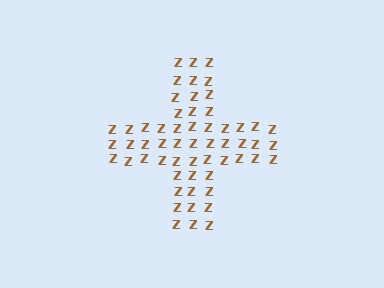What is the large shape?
The large shape is a cross.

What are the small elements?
The small elements are letter Z's.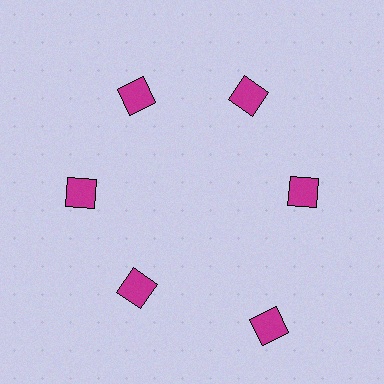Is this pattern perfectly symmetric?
No. The 6 magenta diamonds are arranged in a ring, but one element near the 5 o'clock position is pushed outward from the center, breaking the 6-fold rotational symmetry.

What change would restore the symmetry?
The symmetry would be restored by moving it inward, back onto the ring so that all 6 diamonds sit at equal angles and equal distance from the center.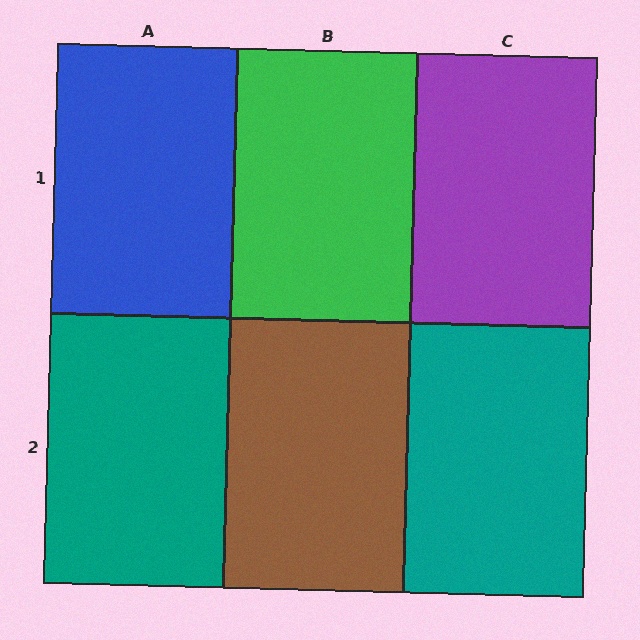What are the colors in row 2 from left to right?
Teal, brown, teal.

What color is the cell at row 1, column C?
Purple.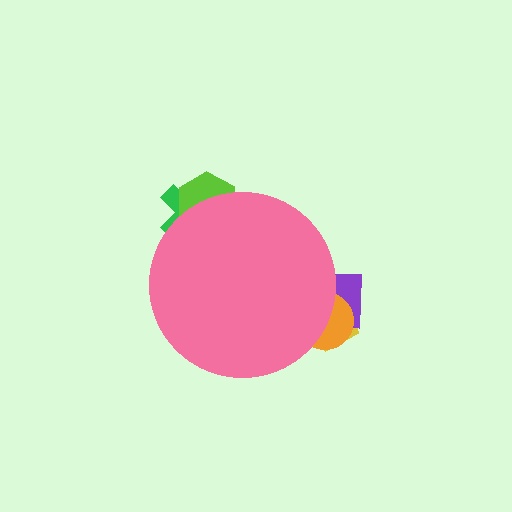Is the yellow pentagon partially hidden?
Yes, the yellow pentagon is partially hidden behind the pink circle.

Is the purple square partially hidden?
Yes, the purple square is partially hidden behind the pink circle.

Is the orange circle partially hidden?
Yes, the orange circle is partially hidden behind the pink circle.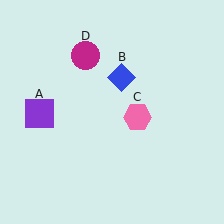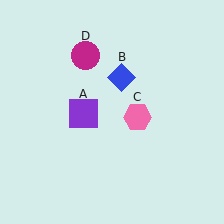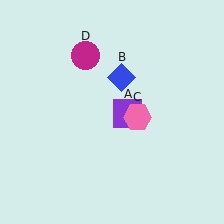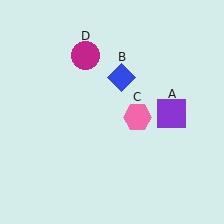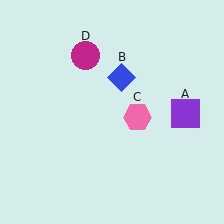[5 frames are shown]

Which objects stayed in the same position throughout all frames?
Blue diamond (object B) and pink hexagon (object C) and magenta circle (object D) remained stationary.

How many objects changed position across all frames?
1 object changed position: purple square (object A).